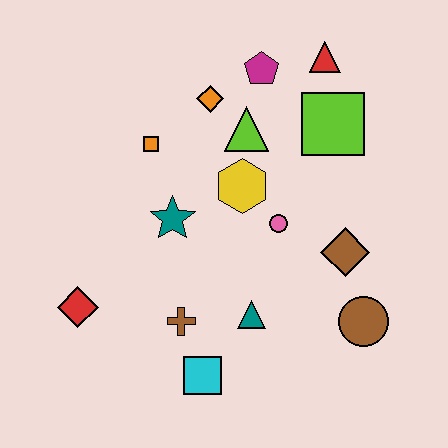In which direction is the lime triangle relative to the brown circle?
The lime triangle is above the brown circle.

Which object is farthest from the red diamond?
The red triangle is farthest from the red diamond.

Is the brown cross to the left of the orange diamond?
Yes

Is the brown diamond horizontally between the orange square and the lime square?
No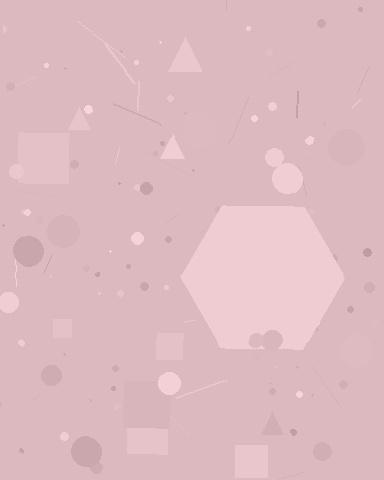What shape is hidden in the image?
A hexagon is hidden in the image.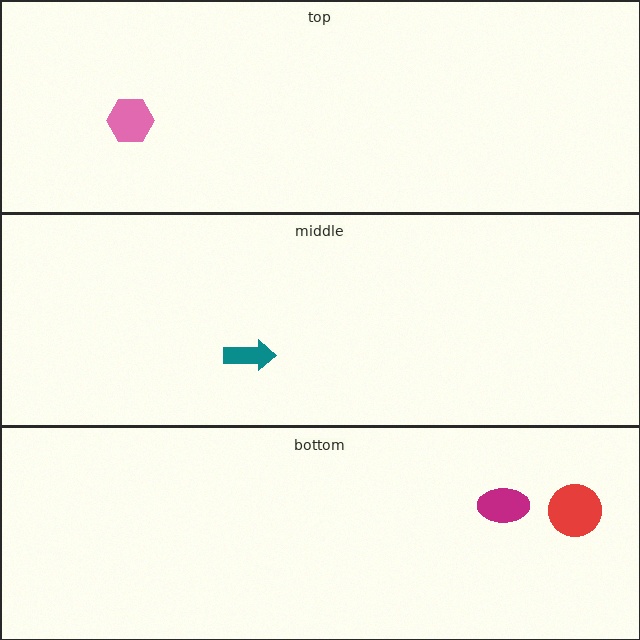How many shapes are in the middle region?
1.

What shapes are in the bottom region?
The magenta ellipse, the red circle.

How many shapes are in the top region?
1.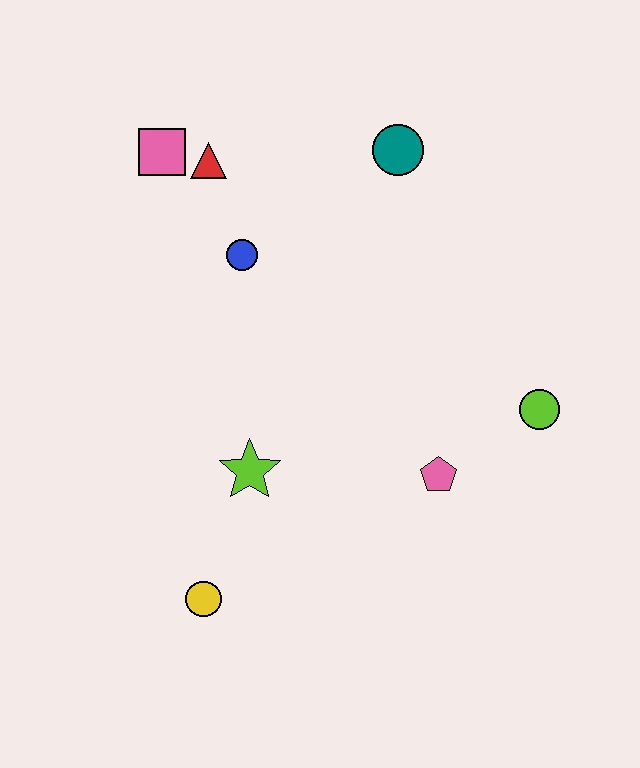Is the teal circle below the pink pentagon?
No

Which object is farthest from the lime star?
The teal circle is farthest from the lime star.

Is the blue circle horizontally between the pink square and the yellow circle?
No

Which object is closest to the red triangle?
The pink square is closest to the red triangle.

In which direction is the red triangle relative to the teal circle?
The red triangle is to the left of the teal circle.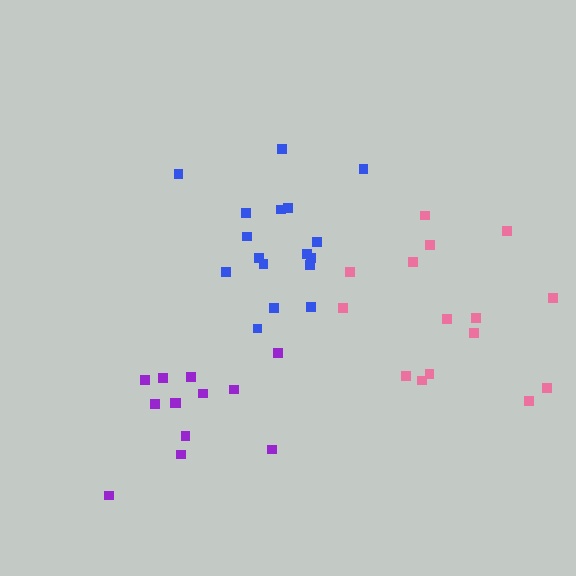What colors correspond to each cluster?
The clusters are colored: blue, pink, purple.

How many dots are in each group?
Group 1: 17 dots, Group 2: 15 dots, Group 3: 13 dots (45 total).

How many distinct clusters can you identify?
There are 3 distinct clusters.